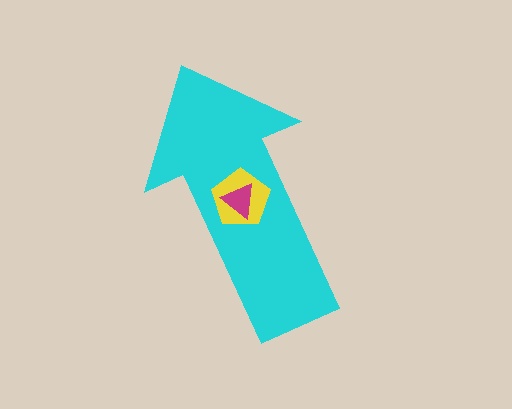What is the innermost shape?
The magenta triangle.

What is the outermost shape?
The cyan arrow.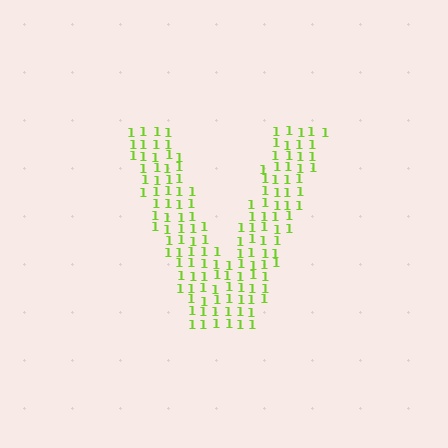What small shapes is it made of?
It is made of small digit 1's.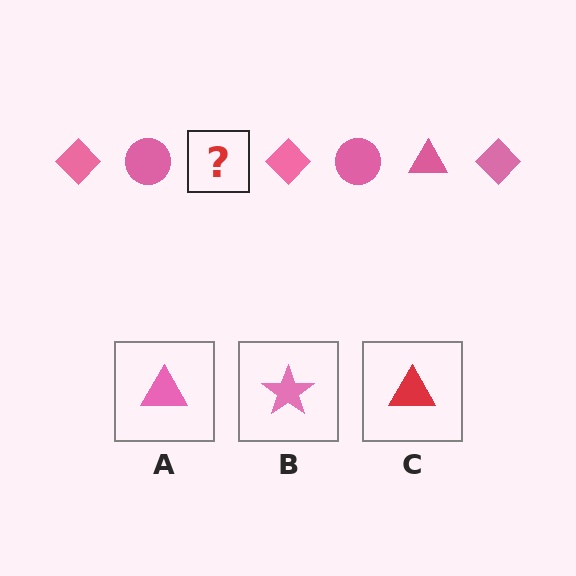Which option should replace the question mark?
Option A.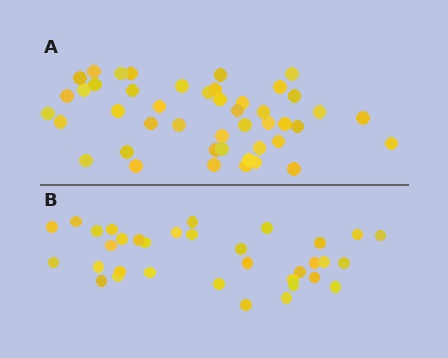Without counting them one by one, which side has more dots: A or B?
Region A (the top region) has more dots.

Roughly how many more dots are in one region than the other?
Region A has roughly 12 or so more dots than region B.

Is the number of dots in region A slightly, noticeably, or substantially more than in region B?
Region A has noticeably more, but not dramatically so. The ratio is roughly 1.3 to 1.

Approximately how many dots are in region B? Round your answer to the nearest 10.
About 30 dots. (The exact count is 34, which rounds to 30.)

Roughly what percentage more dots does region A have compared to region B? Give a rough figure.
About 30% more.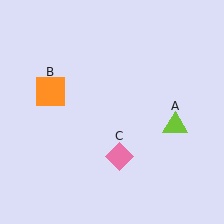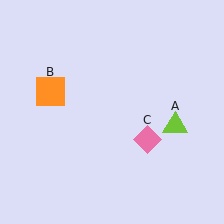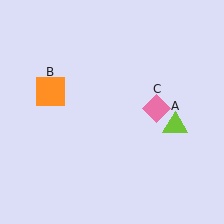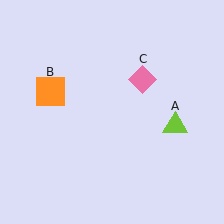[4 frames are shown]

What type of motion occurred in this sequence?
The pink diamond (object C) rotated counterclockwise around the center of the scene.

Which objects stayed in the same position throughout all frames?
Lime triangle (object A) and orange square (object B) remained stationary.